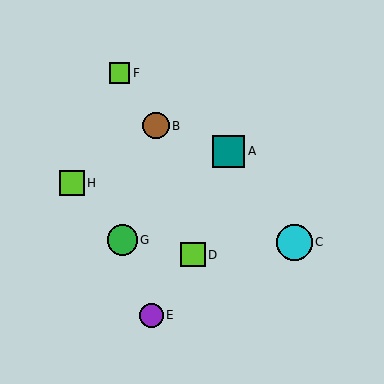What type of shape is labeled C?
Shape C is a cyan circle.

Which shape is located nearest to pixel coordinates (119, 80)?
The lime square (labeled F) at (119, 73) is nearest to that location.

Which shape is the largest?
The cyan circle (labeled C) is the largest.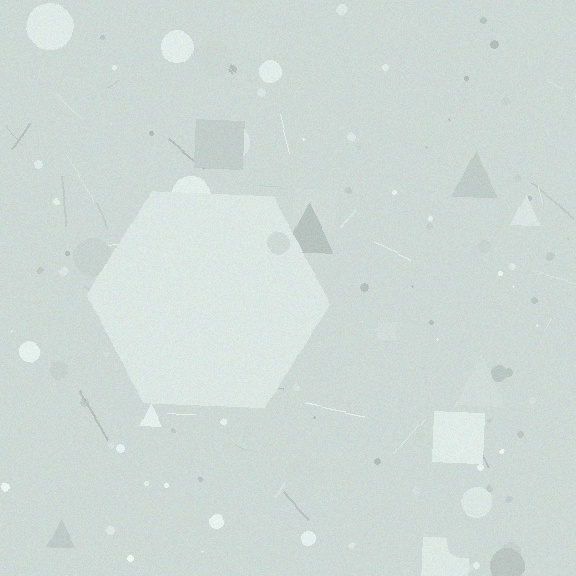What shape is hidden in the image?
A hexagon is hidden in the image.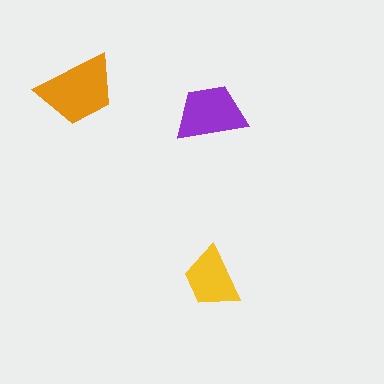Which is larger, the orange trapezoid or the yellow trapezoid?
The orange one.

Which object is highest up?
The orange trapezoid is topmost.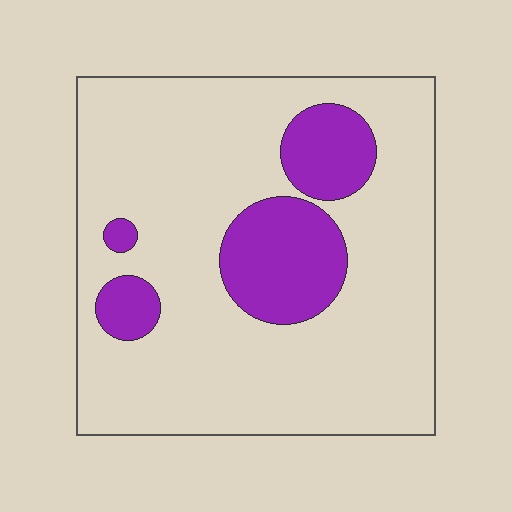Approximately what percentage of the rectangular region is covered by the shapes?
Approximately 20%.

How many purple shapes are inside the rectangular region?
4.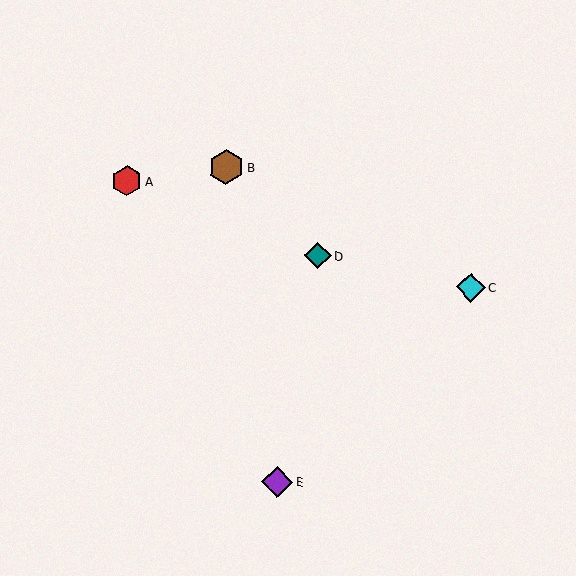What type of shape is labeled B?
Shape B is a brown hexagon.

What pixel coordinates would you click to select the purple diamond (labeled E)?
Click at (277, 482) to select the purple diamond E.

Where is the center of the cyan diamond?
The center of the cyan diamond is at (471, 287).